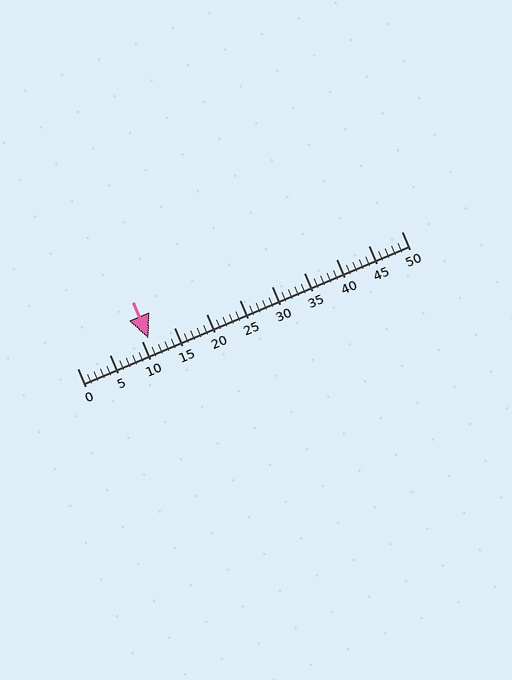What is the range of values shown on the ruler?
The ruler shows values from 0 to 50.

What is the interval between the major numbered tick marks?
The major tick marks are spaced 5 units apart.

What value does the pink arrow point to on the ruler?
The pink arrow points to approximately 11.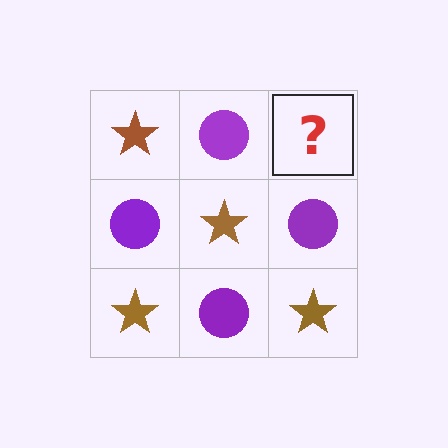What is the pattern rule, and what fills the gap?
The rule is that it alternates brown star and purple circle in a checkerboard pattern. The gap should be filled with a brown star.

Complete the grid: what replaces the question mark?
The question mark should be replaced with a brown star.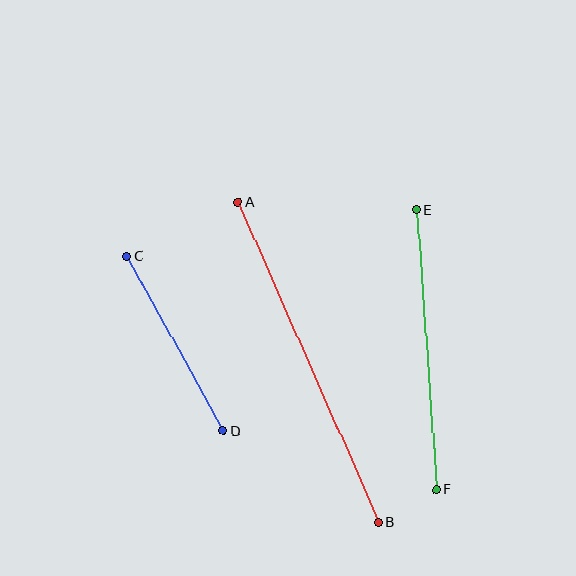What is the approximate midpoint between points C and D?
The midpoint is at approximately (175, 343) pixels.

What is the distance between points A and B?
The distance is approximately 349 pixels.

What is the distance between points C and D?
The distance is approximately 199 pixels.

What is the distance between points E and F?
The distance is approximately 281 pixels.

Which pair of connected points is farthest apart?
Points A and B are farthest apart.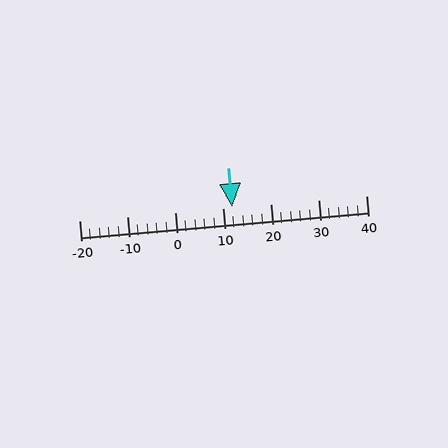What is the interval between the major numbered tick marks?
The major tick marks are spaced 10 units apart.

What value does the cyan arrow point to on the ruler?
The cyan arrow points to approximately 12.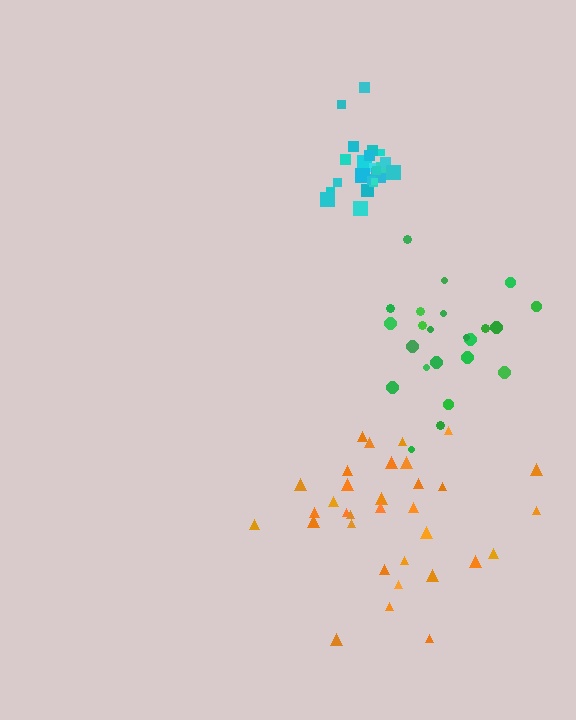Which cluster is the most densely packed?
Cyan.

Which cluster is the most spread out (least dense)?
Green.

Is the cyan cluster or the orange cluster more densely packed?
Cyan.